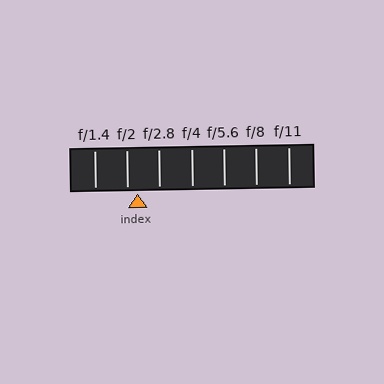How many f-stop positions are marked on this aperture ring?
There are 7 f-stop positions marked.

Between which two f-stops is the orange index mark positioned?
The index mark is between f/2 and f/2.8.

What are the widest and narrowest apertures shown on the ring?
The widest aperture shown is f/1.4 and the narrowest is f/11.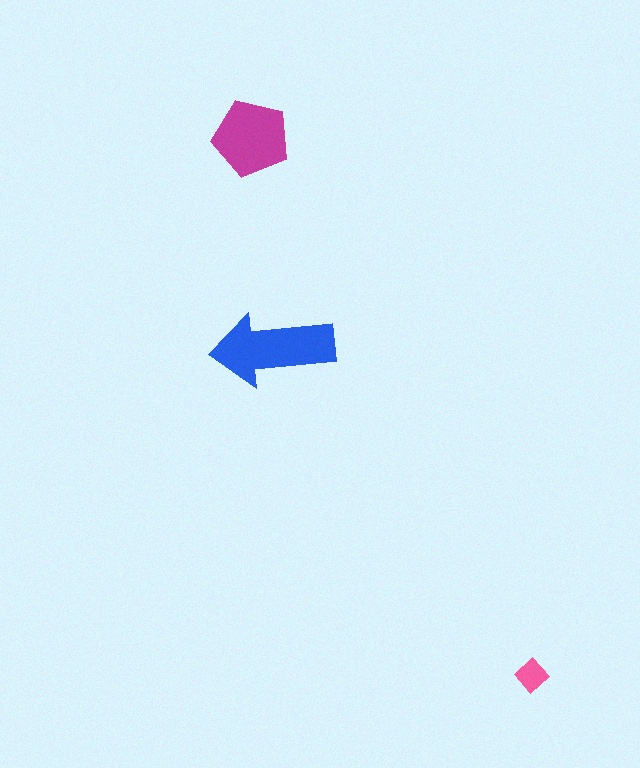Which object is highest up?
The magenta pentagon is topmost.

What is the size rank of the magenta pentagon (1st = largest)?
2nd.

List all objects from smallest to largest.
The pink diamond, the magenta pentagon, the blue arrow.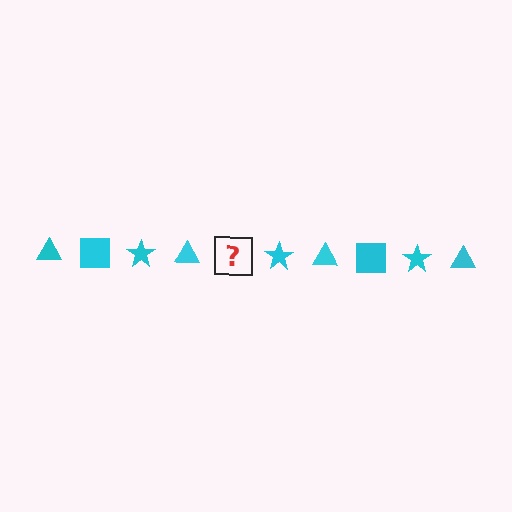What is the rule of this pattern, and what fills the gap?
The rule is that the pattern cycles through triangle, square, star shapes in cyan. The gap should be filled with a cyan square.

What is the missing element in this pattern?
The missing element is a cyan square.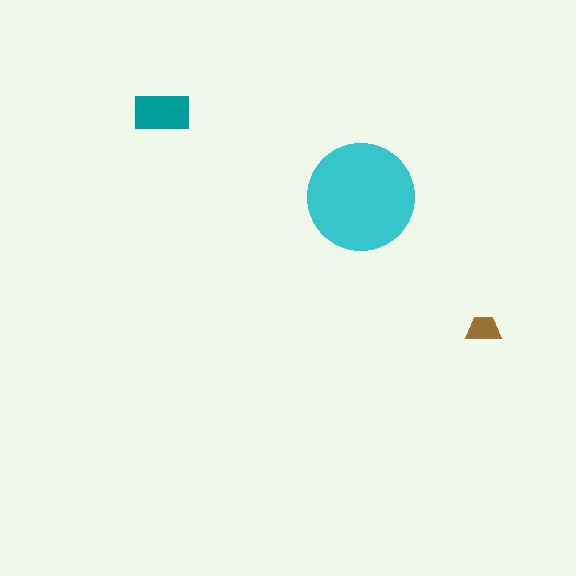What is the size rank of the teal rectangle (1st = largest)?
2nd.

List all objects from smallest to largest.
The brown trapezoid, the teal rectangle, the cyan circle.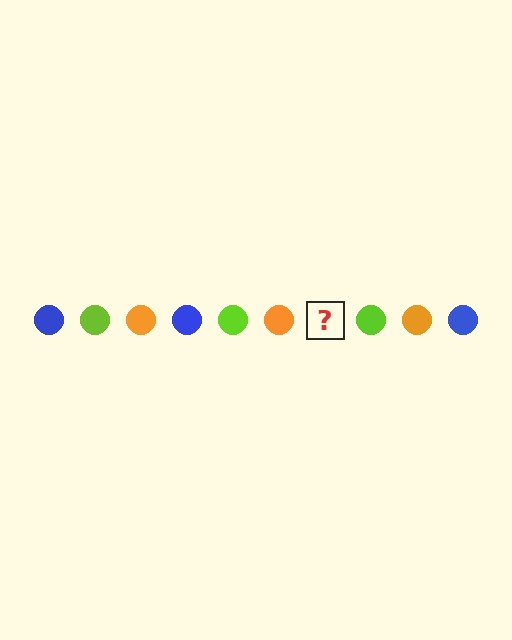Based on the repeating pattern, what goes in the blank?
The blank should be a blue circle.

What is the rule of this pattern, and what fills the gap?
The rule is that the pattern cycles through blue, lime, orange circles. The gap should be filled with a blue circle.